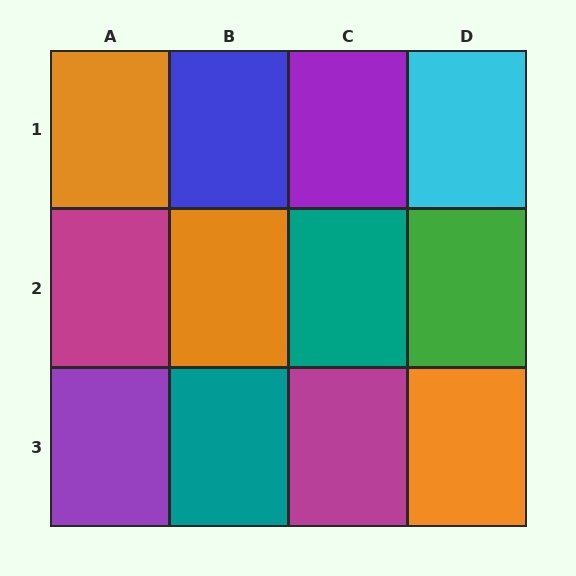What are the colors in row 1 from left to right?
Orange, blue, purple, cyan.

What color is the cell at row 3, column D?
Orange.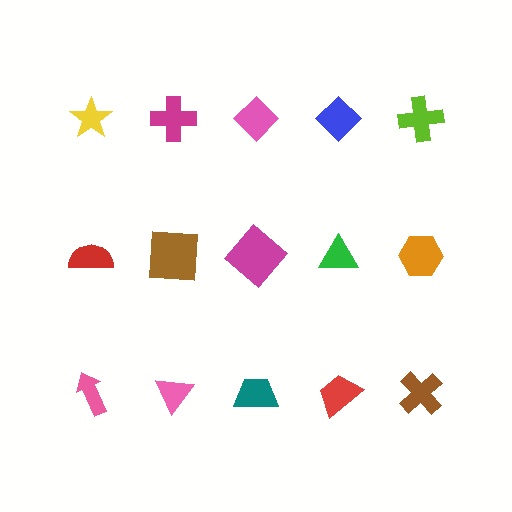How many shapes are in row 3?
5 shapes.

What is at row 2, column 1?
A red semicircle.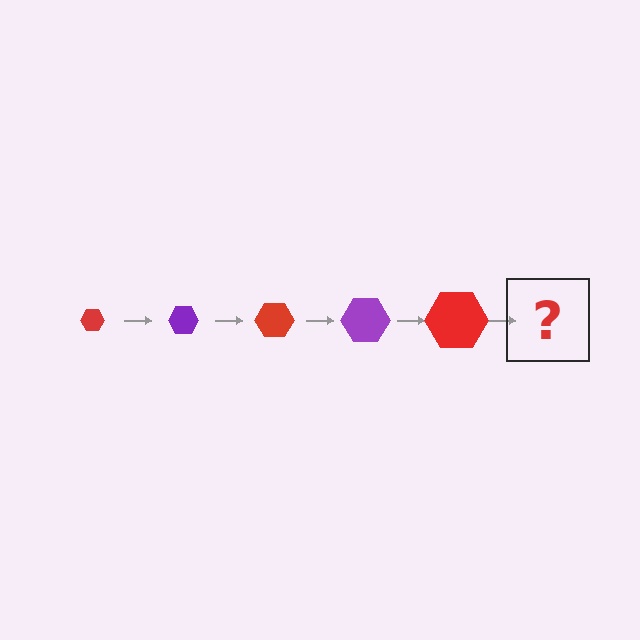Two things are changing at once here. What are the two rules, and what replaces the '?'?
The two rules are that the hexagon grows larger each step and the color cycles through red and purple. The '?' should be a purple hexagon, larger than the previous one.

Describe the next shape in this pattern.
It should be a purple hexagon, larger than the previous one.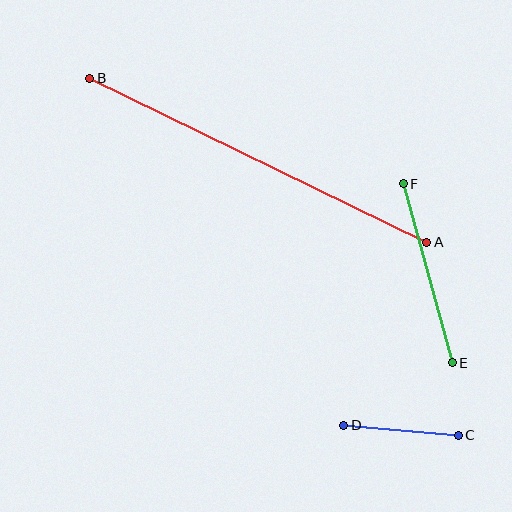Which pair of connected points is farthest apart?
Points A and B are farthest apart.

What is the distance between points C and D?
The distance is approximately 115 pixels.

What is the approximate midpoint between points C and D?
The midpoint is at approximately (401, 430) pixels.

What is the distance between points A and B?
The distance is approximately 375 pixels.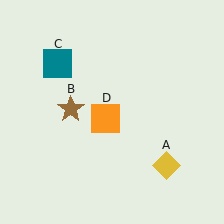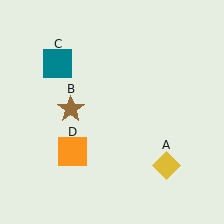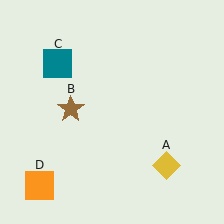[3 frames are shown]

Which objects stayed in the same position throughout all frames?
Yellow diamond (object A) and brown star (object B) and teal square (object C) remained stationary.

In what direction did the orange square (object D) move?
The orange square (object D) moved down and to the left.